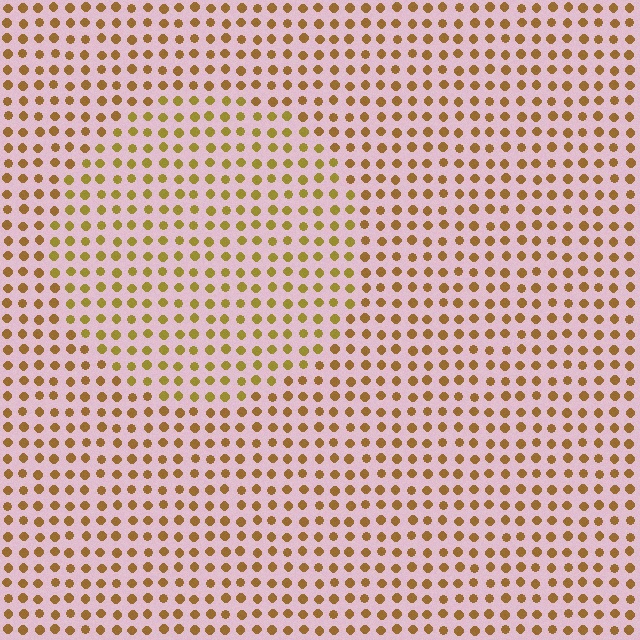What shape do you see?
I see a circle.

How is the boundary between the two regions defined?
The boundary is defined purely by a slight shift in hue (about 20 degrees). Spacing, size, and orientation are identical on both sides.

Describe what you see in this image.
The image is filled with small brown elements in a uniform arrangement. A circle-shaped region is visible where the elements are tinted to a slightly different hue, forming a subtle color boundary.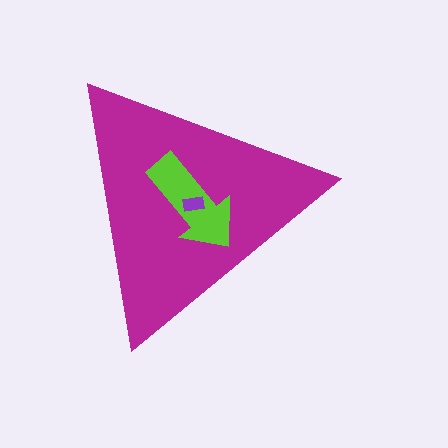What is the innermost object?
The purple rectangle.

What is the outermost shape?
The magenta triangle.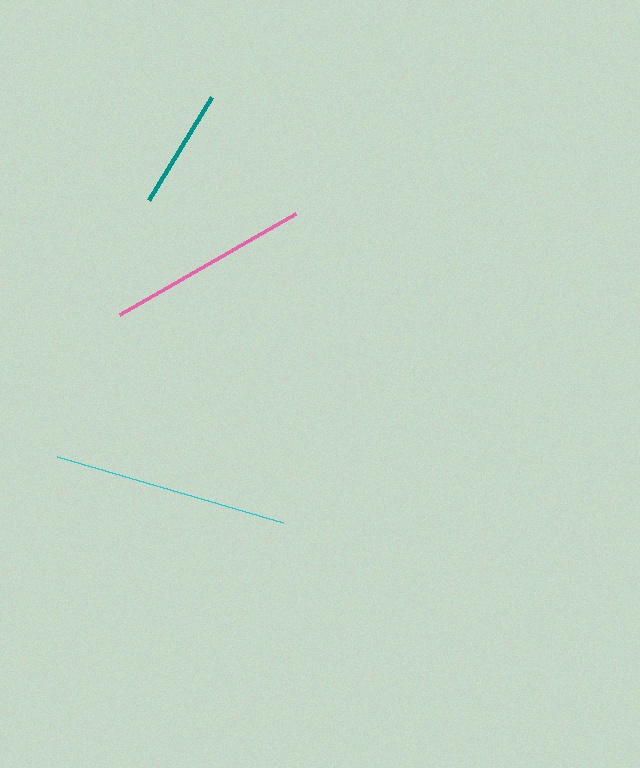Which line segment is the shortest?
The teal line is the shortest at approximately 121 pixels.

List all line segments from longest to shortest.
From longest to shortest: cyan, pink, teal.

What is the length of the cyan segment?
The cyan segment is approximately 235 pixels long.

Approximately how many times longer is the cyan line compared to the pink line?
The cyan line is approximately 1.2 times the length of the pink line.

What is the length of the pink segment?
The pink segment is approximately 203 pixels long.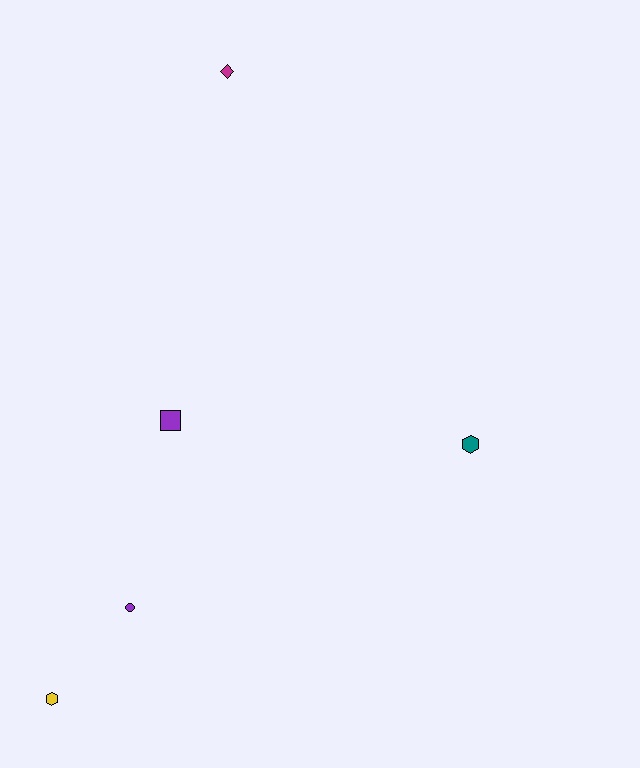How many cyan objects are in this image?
There are no cyan objects.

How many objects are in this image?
There are 5 objects.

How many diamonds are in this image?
There is 1 diamond.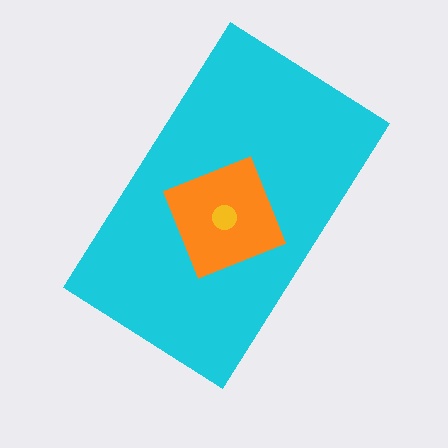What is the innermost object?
The yellow circle.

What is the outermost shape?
The cyan rectangle.